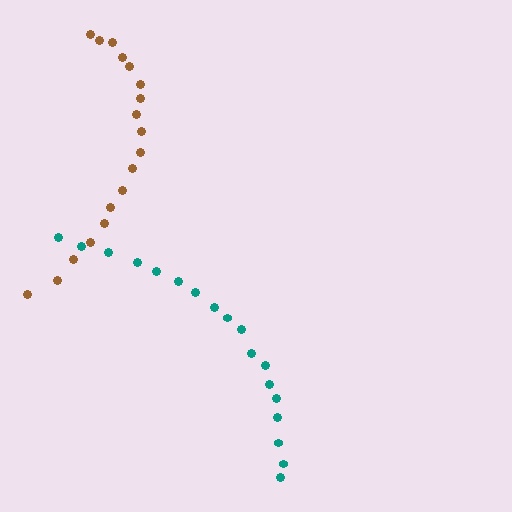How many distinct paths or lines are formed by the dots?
There are 2 distinct paths.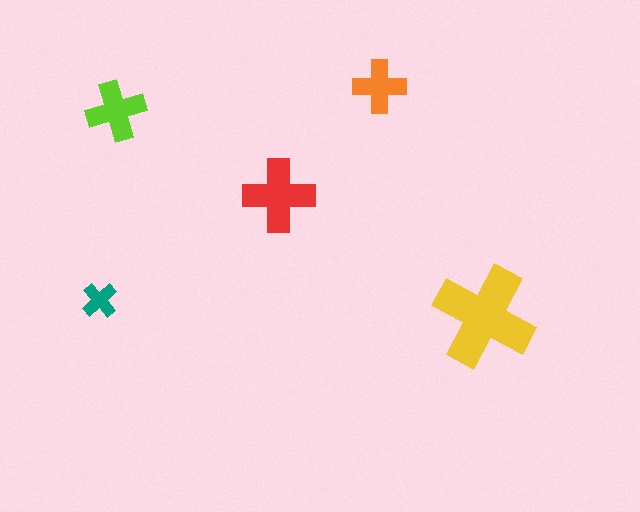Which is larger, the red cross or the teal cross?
The red one.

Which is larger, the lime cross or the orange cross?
The lime one.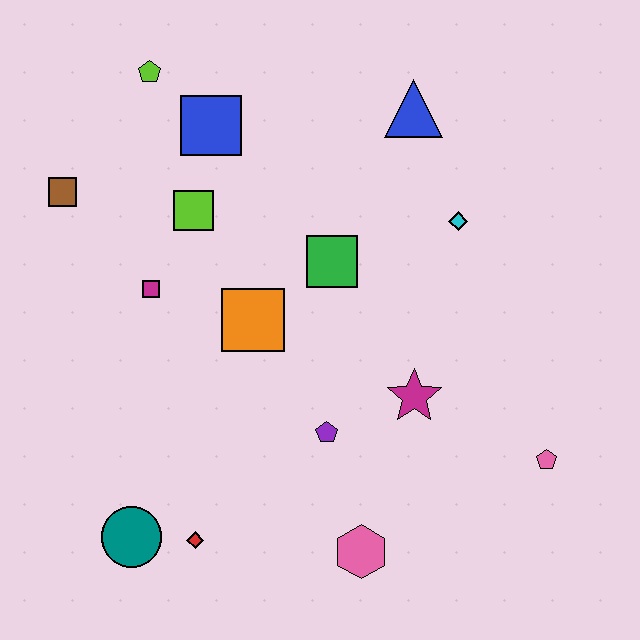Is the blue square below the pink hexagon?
No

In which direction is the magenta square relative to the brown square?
The magenta square is below the brown square.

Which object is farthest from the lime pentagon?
The pink pentagon is farthest from the lime pentagon.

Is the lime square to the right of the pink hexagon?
No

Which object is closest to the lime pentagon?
The blue square is closest to the lime pentagon.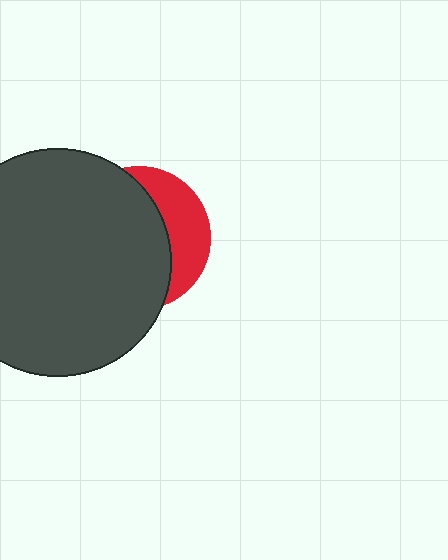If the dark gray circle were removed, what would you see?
You would see the complete red circle.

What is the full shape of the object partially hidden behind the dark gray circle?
The partially hidden object is a red circle.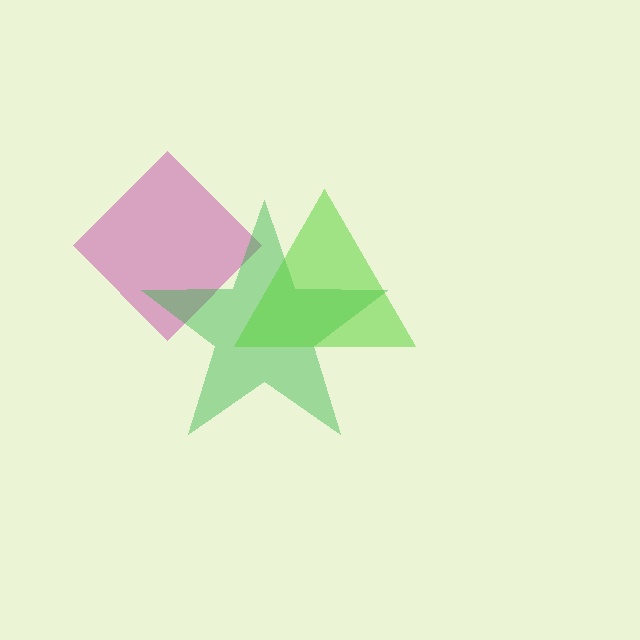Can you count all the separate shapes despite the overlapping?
Yes, there are 3 separate shapes.